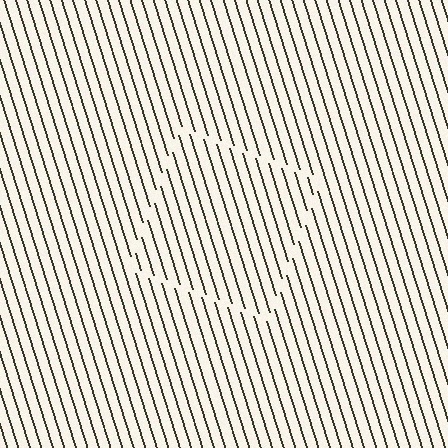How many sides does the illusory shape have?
4 sides — the line-ends trace a square.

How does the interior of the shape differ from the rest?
The interior of the shape contains the same grating, shifted by half a period — the contour is defined by the phase discontinuity where line-ends from the inner and outer gratings abut.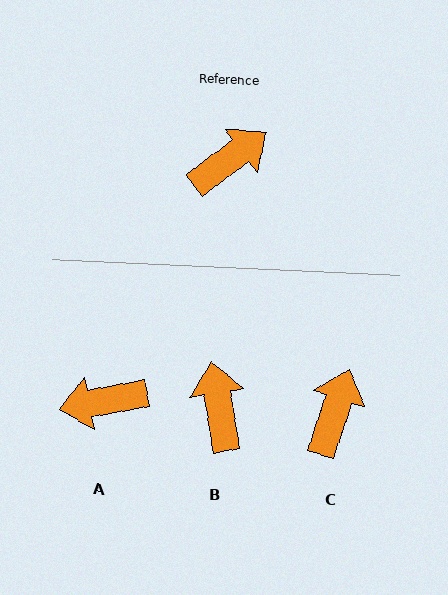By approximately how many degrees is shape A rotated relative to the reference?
Approximately 154 degrees counter-clockwise.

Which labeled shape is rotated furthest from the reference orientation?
A, about 154 degrees away.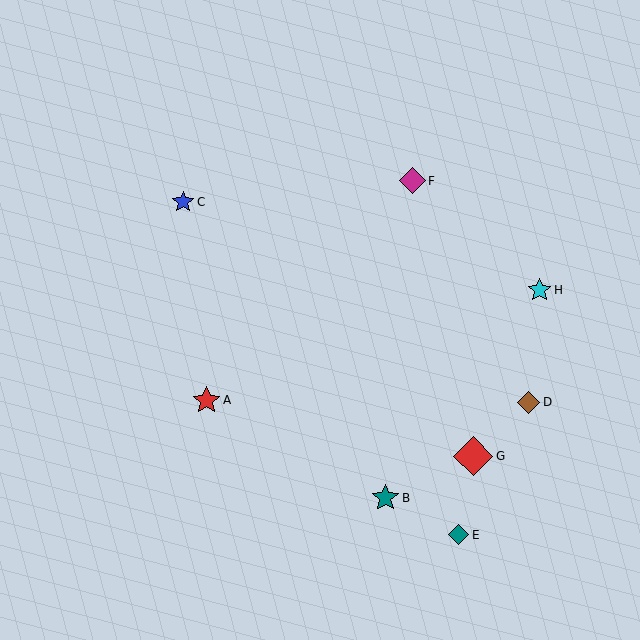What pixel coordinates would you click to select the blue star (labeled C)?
Click at (183, 202) to select the blue star C.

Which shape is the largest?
The red diamond (labeled G) is the largest.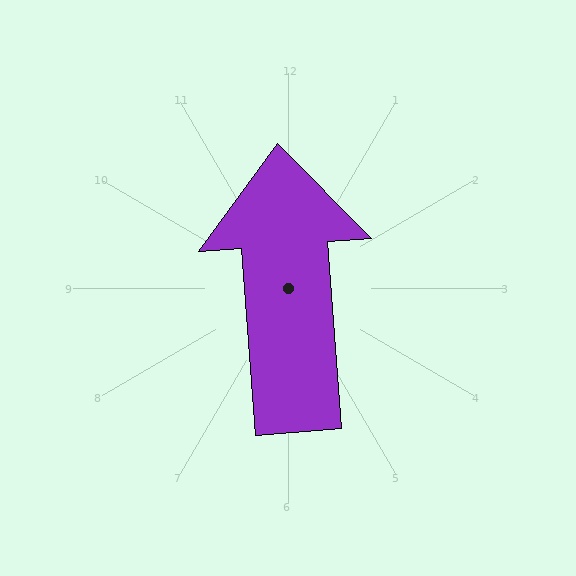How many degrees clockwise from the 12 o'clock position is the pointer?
Approximately 356 degrees.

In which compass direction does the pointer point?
North.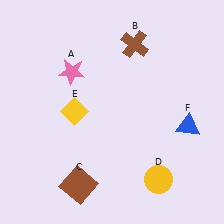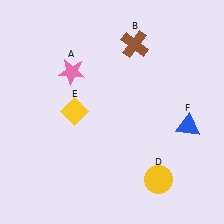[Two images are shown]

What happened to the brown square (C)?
The brown square (C) was removed in Image 2. It was in the bottom-left area of Image 1.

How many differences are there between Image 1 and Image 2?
There is 1 difference between the two images.